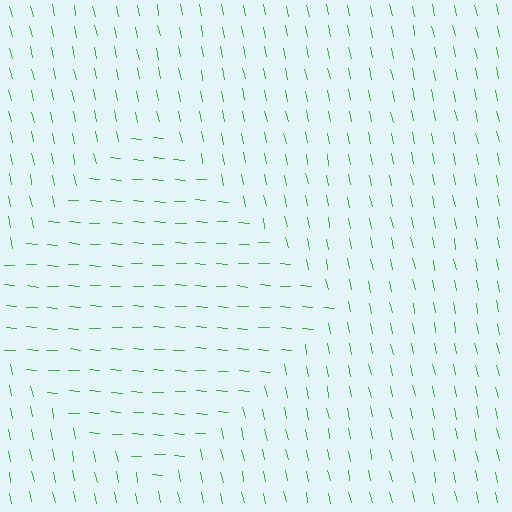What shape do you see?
I see a diamond.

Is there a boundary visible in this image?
Yes, there is a texture boundary formed by a change in line orientation.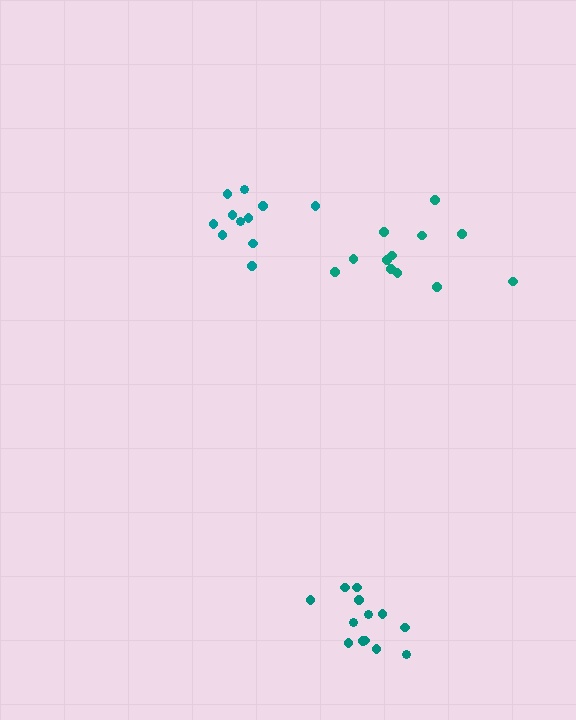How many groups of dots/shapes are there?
There are 3 groups.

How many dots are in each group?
Group 1: 13 dots, Group 2: 11 dots, Group 3: 12 dots (36 total).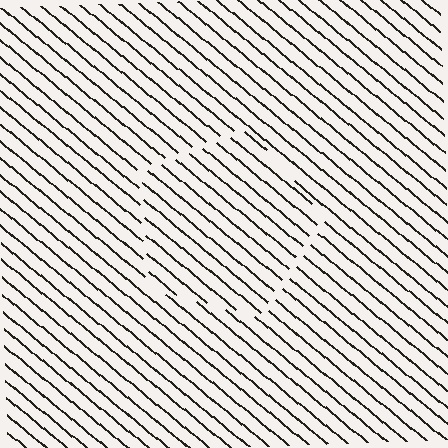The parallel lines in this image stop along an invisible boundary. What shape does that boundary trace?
An illusory pentagon. The interior of the shape contains the same grating, shifted by half a period — the contour is defined by the phase discontinuity where line-ends from the inner and outer gratings abut.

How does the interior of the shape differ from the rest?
The interior of the shape contains the same grating, shifted by half a period — the contour is defined by the phase discontinuity where line-ends from the inner and outer gratings abut.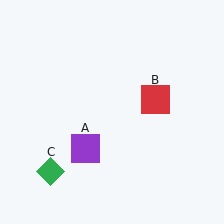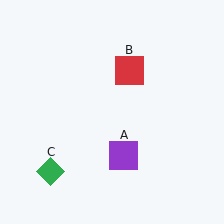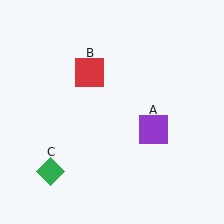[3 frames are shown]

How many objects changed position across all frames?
2 objects changed position: purple square (object A), red square (object B).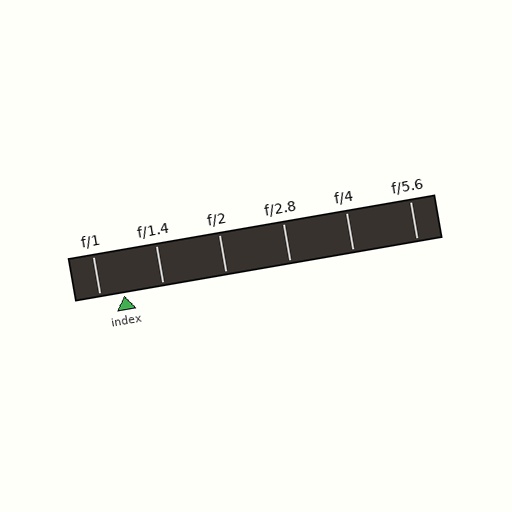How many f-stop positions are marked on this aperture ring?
There are 6 f-stop positions marked.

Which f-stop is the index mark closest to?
The index mark is closest to f/1.